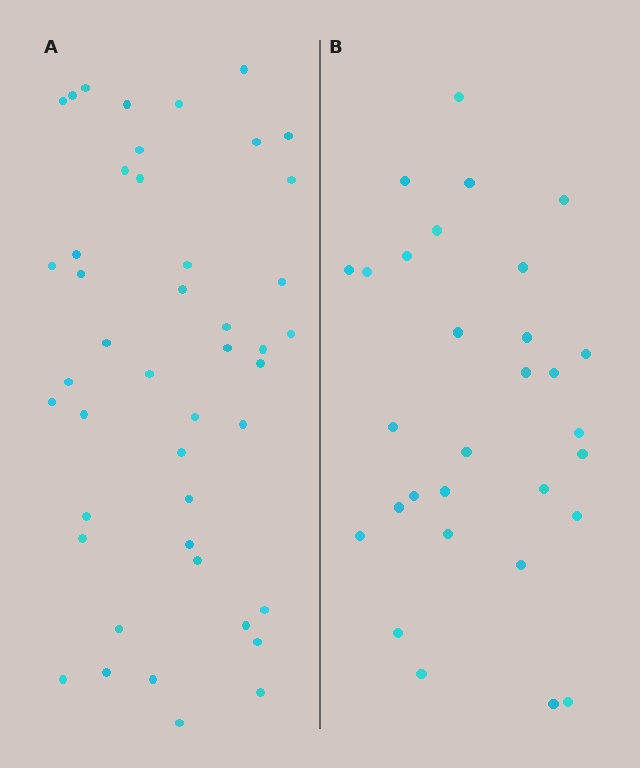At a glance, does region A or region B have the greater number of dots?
Region A (the left region) has more dots.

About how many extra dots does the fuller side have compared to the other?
Region A has approximately 15 more dots than region B.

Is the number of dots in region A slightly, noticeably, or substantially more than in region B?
Region A has substantially more. The ratio is roughly 1.5 to 1.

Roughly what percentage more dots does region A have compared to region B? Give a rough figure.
About 50% more.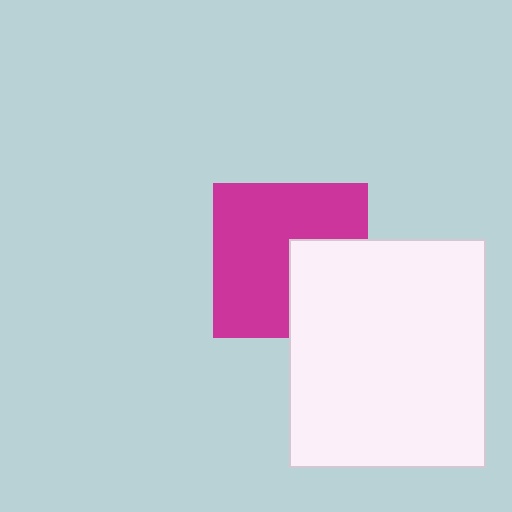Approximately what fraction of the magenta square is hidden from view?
Roughly 32% of the magenta square is hidden behind the white rectangle.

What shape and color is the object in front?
The object in front is a white rectangle.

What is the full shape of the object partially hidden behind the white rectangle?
The partially hidden object is a magenta square.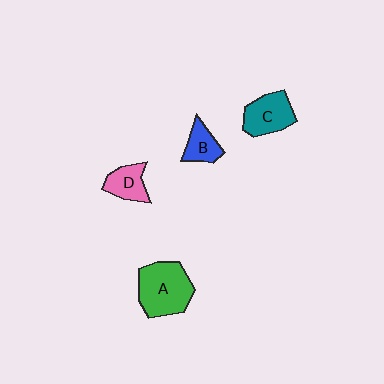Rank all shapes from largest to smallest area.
From largest to smallest: A (green), C (teal), D (pink), B (blue).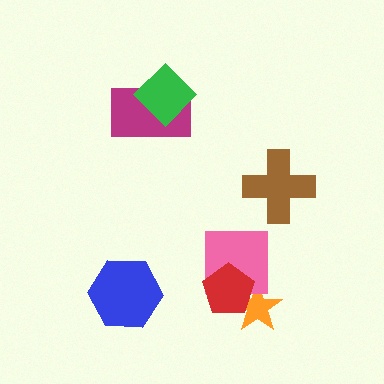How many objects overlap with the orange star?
2 objects overlap with the orange star.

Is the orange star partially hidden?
Yes, it is partially covered by another shape.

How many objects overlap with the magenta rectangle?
1 object overlaps with the magenta rectangle.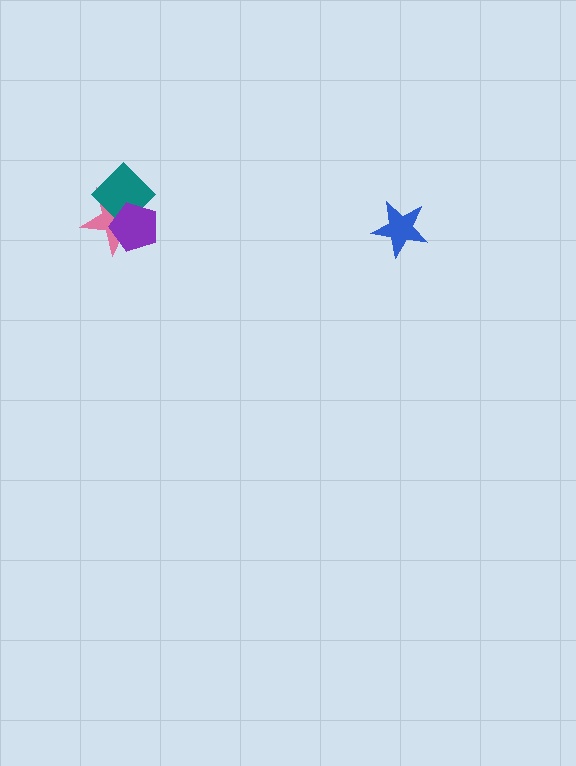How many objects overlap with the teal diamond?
2 objects overlap with the teal diamond.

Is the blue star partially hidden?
No, no other shape covers it.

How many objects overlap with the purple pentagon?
2 objects overlap with the purple pentagon.